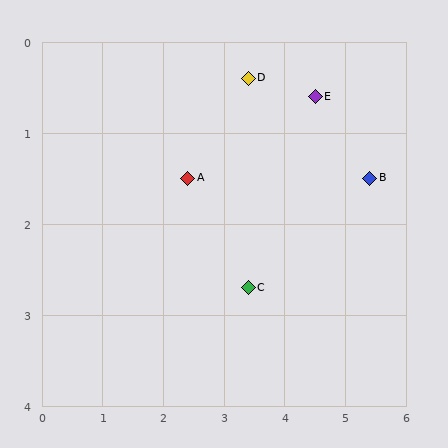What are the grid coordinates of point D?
Point D is at approximately (3.4, 0.4).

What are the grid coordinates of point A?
Point A is at approximately (2.4, 1.5).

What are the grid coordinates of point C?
Point C is at approximately (3.4, 2.7).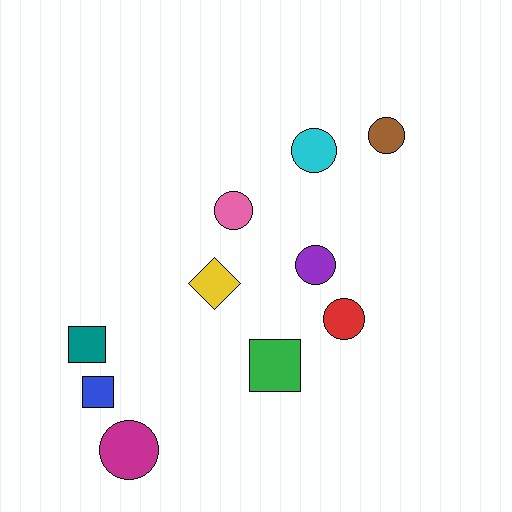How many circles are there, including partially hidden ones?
There are 6 circles.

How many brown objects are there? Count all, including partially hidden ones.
There is 1 brown object.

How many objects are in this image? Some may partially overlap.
There are 10 objects.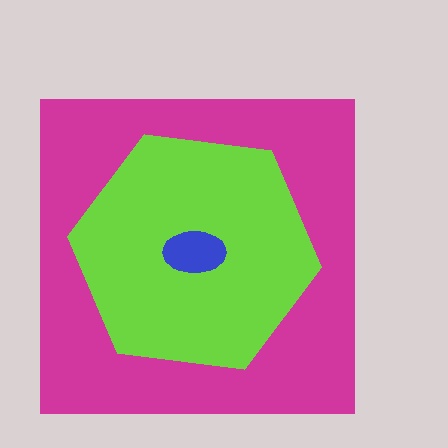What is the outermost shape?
The magenta square.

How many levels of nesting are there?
3.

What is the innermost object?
The blue ellipse.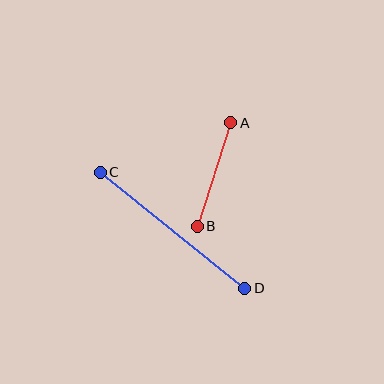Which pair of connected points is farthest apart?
Points C and D are farthest apart.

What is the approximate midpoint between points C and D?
The midpoint is at approximately (173, 230) pixels.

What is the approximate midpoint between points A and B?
The midpoint is at approximately (214, 175) pixels.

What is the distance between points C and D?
The distance is approximately 185 pixels.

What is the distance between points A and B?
The distance is approximately 109 pixels.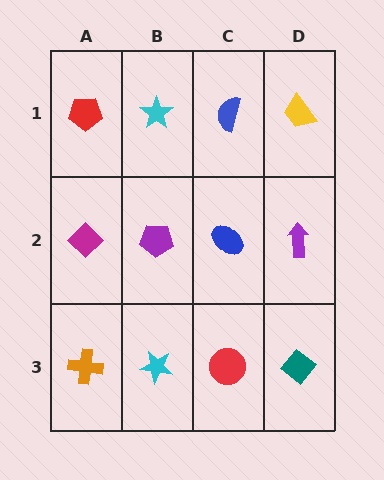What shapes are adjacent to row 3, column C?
A blue ellipse (row 2, column C), a cyan star (row 3, column B), a teal diamond (row 3, column D).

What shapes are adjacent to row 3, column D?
A purple arrow (row 2, column D), a red circle (row 3, column C).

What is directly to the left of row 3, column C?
A cyan star.